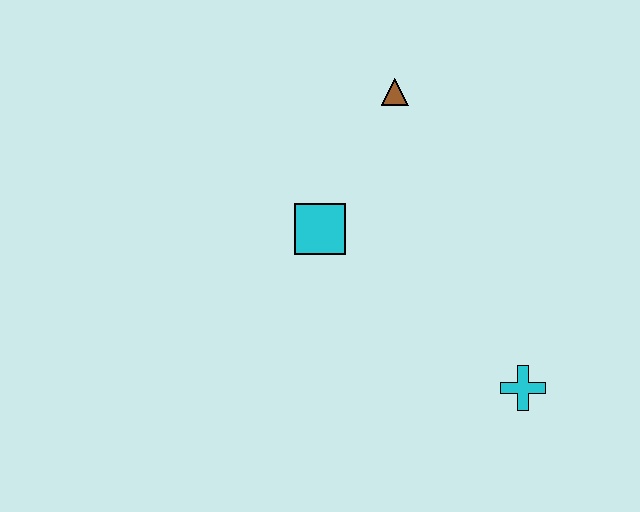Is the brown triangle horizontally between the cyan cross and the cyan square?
Yes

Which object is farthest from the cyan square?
The cyan cross is farthest from the cyan square.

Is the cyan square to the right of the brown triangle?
No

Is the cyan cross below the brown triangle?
Yes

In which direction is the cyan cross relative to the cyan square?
The cyan cross is to the right of the cyan square.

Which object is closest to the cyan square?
The brown triangle is closest to the cyan square.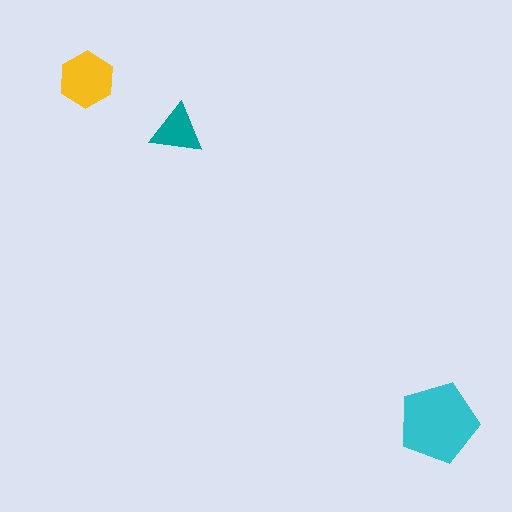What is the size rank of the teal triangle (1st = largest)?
3rd.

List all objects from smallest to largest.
The teal triangle, the yellow hexagon, the cyan pentagon.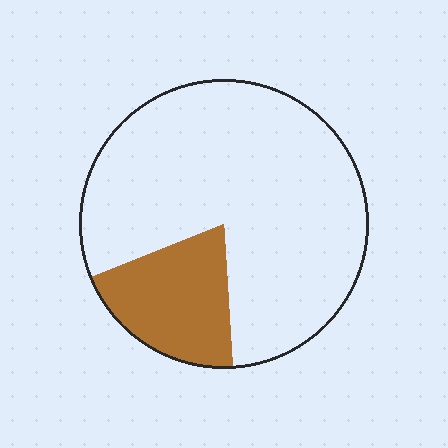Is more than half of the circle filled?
No.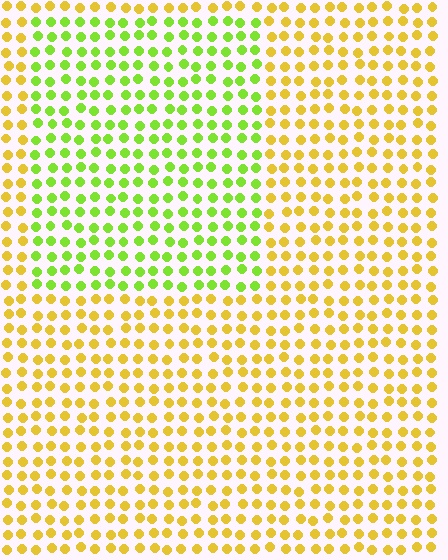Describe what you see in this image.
The image is filled with small yellow elements in a uniform arrangement. A rectangle-shaped region is visible where the elements are tinted to a slightly different hue, forming a subtle color boundary.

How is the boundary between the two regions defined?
The boundary is defined purely by a slight shift in hue (about 45 degrees). Spacing, size, and orientation are identical on both sides.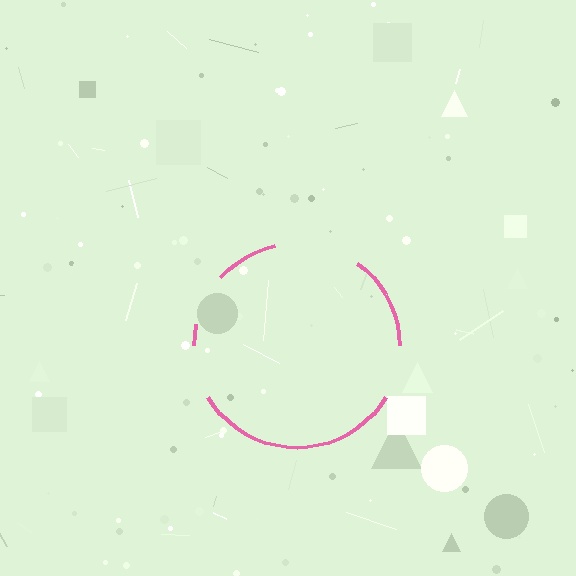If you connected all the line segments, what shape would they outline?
They would outline a circle.